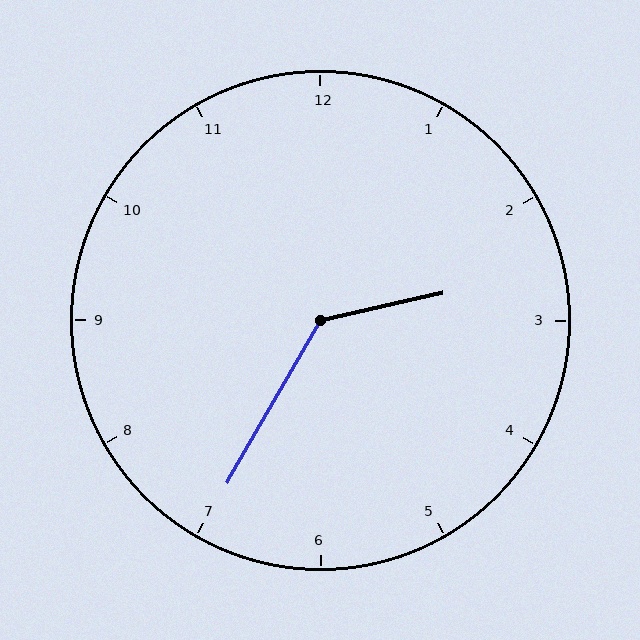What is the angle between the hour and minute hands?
Approximately 132 degrees.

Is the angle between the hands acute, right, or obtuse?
It is obtuse.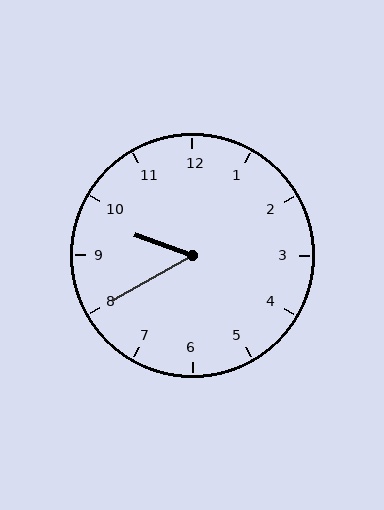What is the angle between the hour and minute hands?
Approximately 50 degrees.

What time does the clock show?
9:40.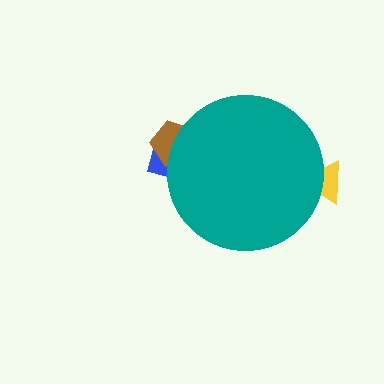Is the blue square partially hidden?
Yes, the blue square is partially hidden behind the teal circle.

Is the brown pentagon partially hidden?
Yes, the brown pentagon is partially hidden behind the teal circle.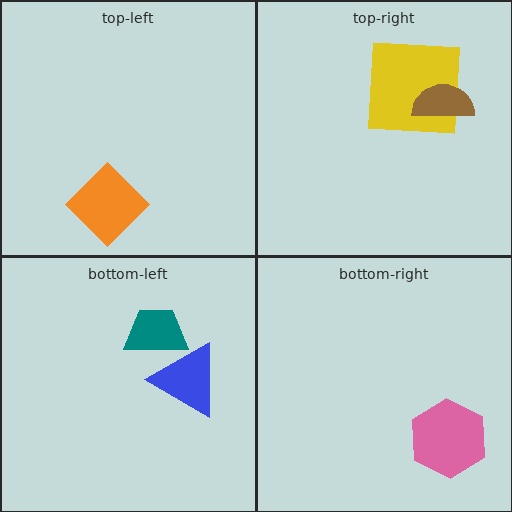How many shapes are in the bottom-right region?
1.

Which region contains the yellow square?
The top-right region.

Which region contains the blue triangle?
The bottom-left region.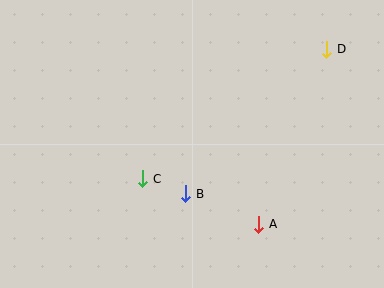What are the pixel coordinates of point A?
Point A is at (259, 224).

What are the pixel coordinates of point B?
Point B is at (186, 194).